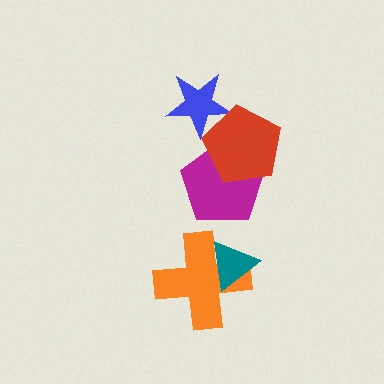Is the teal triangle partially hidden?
No, no other shape covers it.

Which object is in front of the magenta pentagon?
The red pentagon is in front of the magenta pentagon.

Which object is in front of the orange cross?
The teal triangle is in front of the orange cross.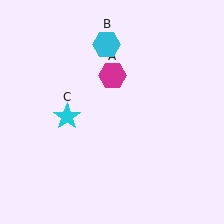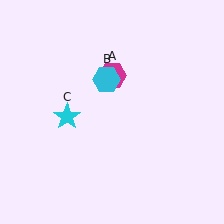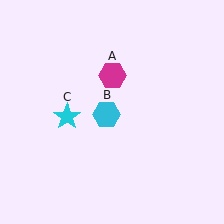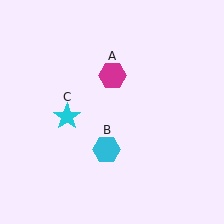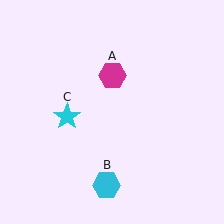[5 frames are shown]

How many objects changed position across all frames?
1 object changed position: cyan hexagon (object B).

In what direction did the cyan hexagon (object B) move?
The cyan hexagon (object B) moved down.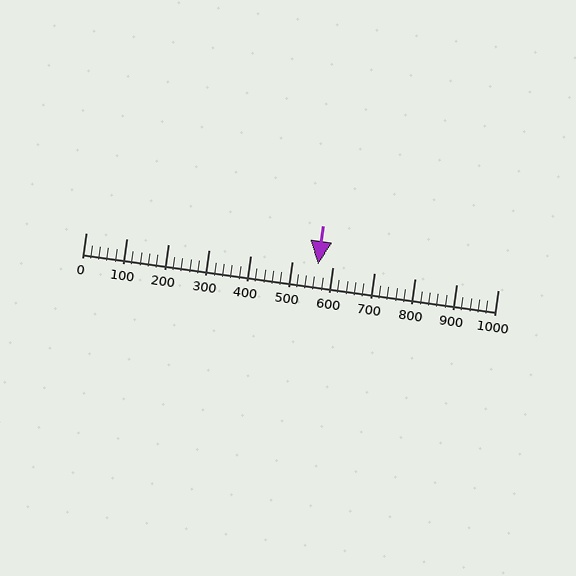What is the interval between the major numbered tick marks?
The major tick marks are spaced 100 units apart.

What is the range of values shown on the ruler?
The ruler shows values from 0 to 1000.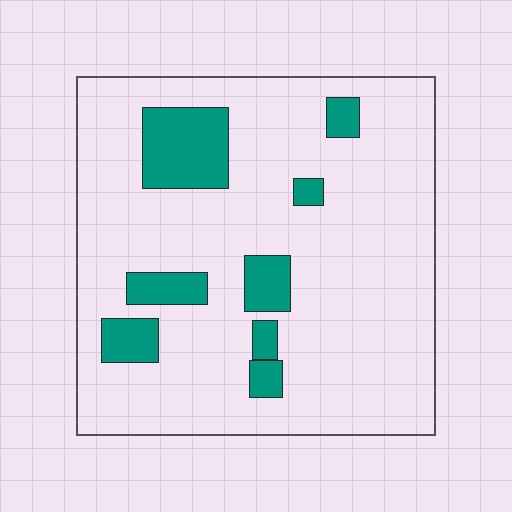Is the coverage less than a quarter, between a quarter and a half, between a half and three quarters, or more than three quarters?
Less than a quarter.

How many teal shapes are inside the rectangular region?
8.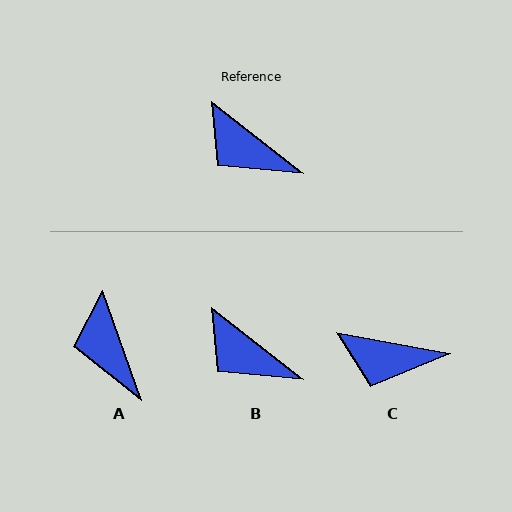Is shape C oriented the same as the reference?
No, it is off by about 28 degrees.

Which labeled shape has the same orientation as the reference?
B.